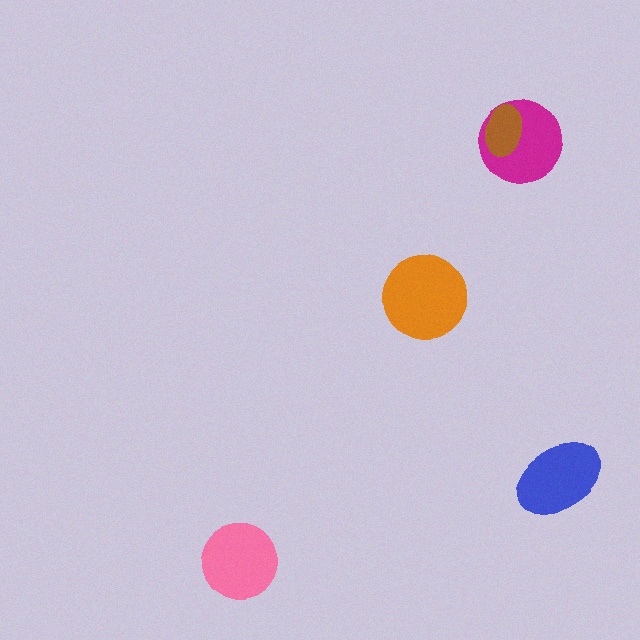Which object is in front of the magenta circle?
The brown ellipse is in front of the magenta circle.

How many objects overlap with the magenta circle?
1 object overlaps with the magenta circle.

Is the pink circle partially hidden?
No, no other shape covers it.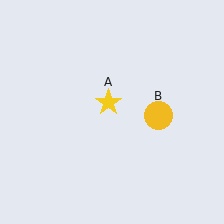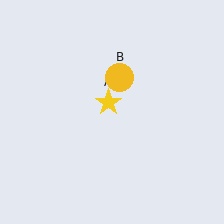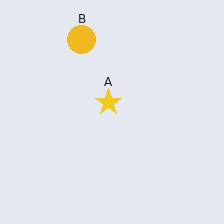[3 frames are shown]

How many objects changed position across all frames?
1 object changed position: yellow circle (object B).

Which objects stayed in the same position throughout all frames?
Yellow star (object A) remained stationary.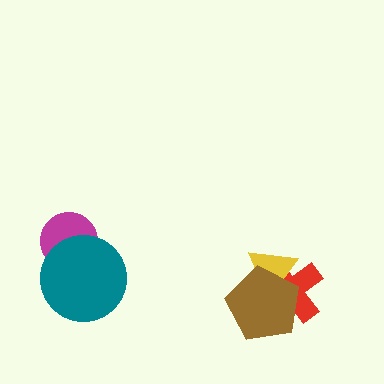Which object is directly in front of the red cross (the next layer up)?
The yellow triangle is directly in front of the red cross.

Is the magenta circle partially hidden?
Yes, it is partially covered by another shape.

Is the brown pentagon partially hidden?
No, no other shape covers it.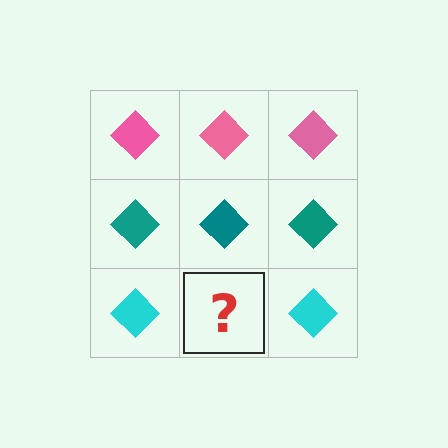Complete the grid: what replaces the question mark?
The question mark should be replaced with a cyan diamond.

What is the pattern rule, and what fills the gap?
The rule is that each row has a consistent color. The gap should be filled with a cyan diamond.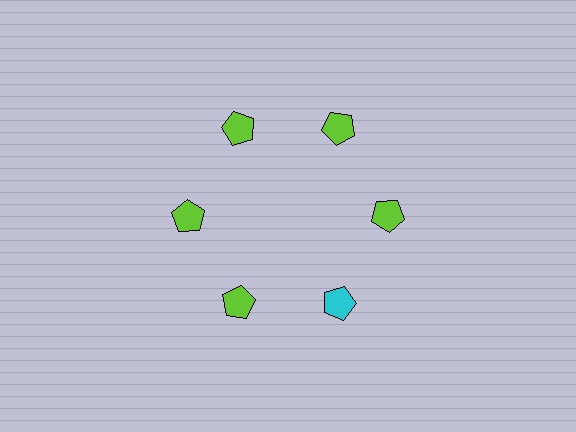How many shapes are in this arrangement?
There are 6 shapes arranged in a ring pattern.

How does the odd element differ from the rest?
It has a different color: cyan instead of lime.